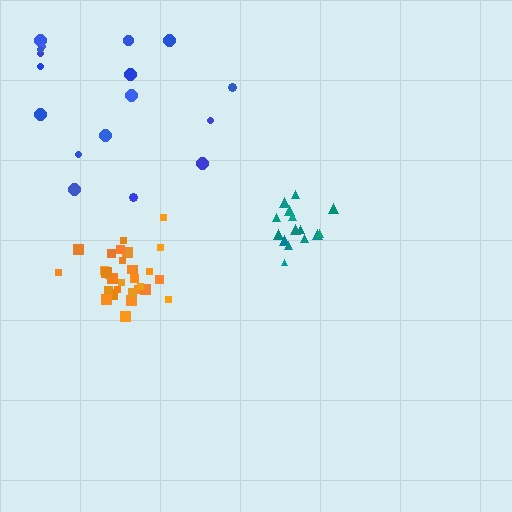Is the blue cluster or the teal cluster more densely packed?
Teal.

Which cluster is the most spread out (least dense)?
Blue.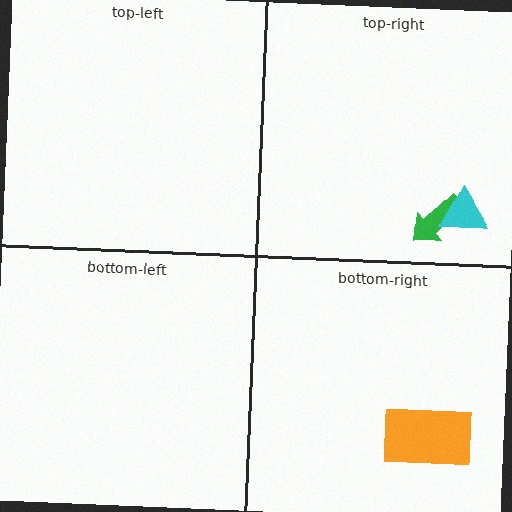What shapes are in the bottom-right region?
The orange rectangle.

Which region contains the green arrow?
The top-right region.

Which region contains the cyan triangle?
The top-right region.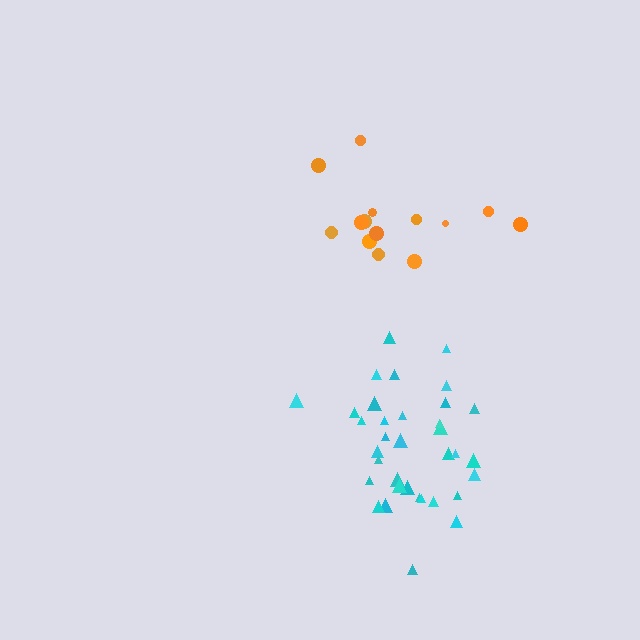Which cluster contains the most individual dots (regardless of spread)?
Cyan (35).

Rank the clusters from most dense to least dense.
cyan, orange.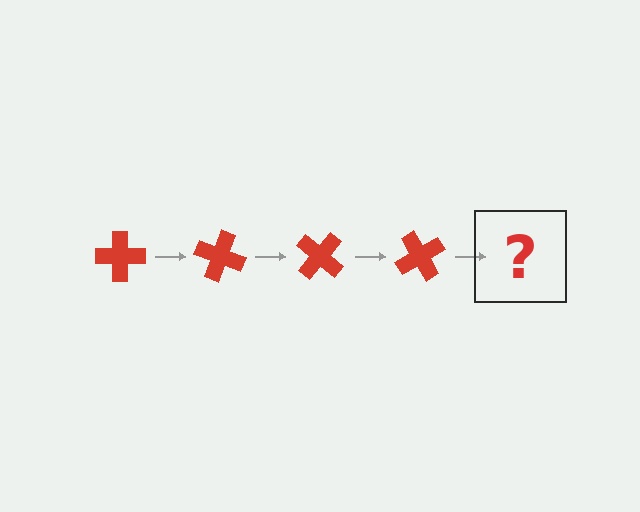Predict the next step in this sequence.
The next step is a red cross rotated 80 degrees.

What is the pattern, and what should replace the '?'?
The pattern is that the cross rotates 20 degrees each step. The '?' should be a red cross rotated 80 degrees.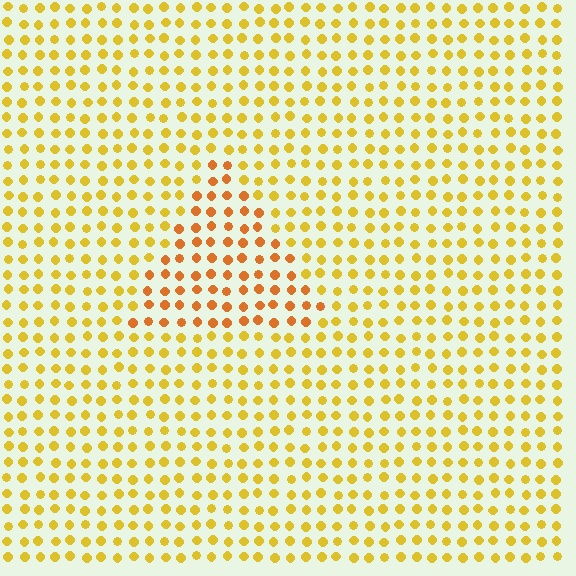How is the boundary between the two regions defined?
The boundary is defined purely by a slight shift in hue (about 27 degrees). Spacing, size, and orientation are identical on both sides.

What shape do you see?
I see a triangle.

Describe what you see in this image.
The image is filled with small yellow elements in a uniform arrangement. A triangle-shaped region is visible where the elements are tinted to a slightly different hue, forming a subtle color boundary.